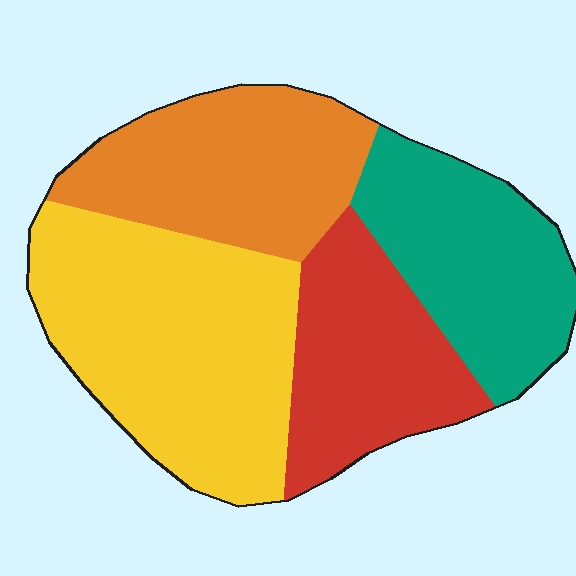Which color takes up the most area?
Yellow, at roughly 35%.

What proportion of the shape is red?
Red takes up about one fifth (1/5) of the shape.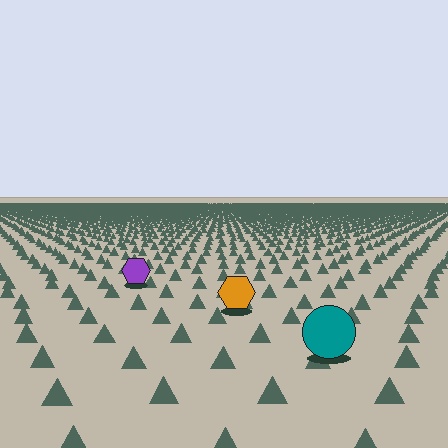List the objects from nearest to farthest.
From nearest to farthest: the teal circle, the orange hexagon, the purple hexagon.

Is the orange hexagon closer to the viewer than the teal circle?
No. The teal circle is closer — you can tell from the texture gradient: the ground texture is coarser near it.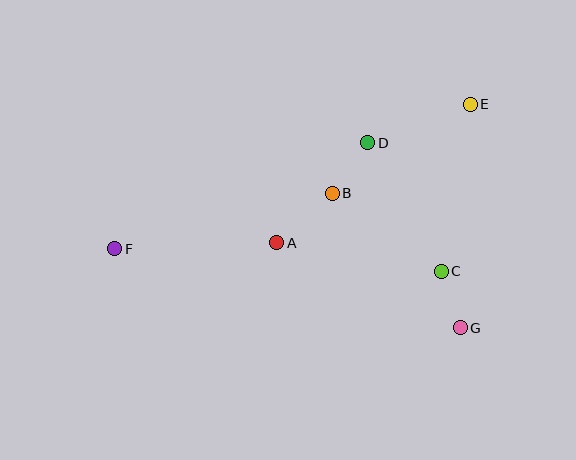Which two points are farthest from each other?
Points E and F are farthest from each other.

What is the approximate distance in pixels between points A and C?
The distance between A and C is approximately 167 pixels.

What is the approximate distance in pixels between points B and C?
The distance between B and C is approximately 134 pixels.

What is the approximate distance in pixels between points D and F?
The distance between D and F is approximately 274 pixels.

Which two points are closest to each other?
Points C and G are closest to each other.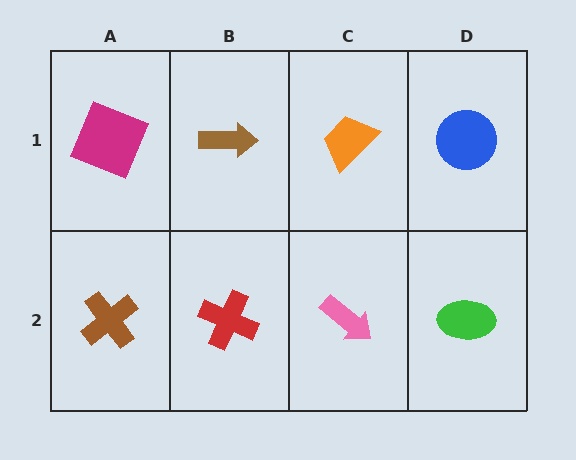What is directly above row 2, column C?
An orange trapezoid.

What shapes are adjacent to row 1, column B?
A red cross (row 2, column B), a magenta square (row 1, column A), an orange trapezoid (row 1, column C).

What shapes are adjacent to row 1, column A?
A brown cross (row 2, column A), a brown arrow (row 1, column B).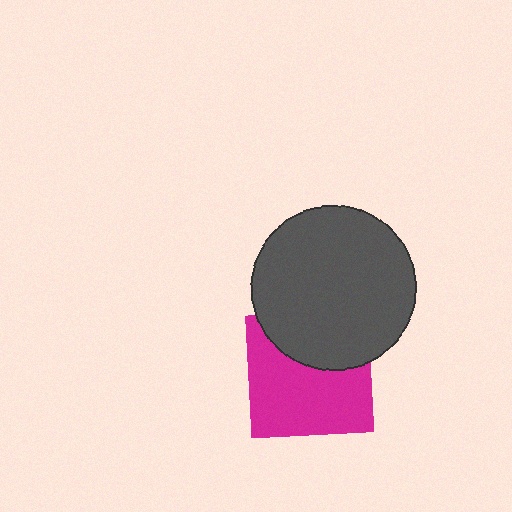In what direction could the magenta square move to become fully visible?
The magenta square could move down. That would shift it out from behind the dark gray circle entirely.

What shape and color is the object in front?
The object in front is a dark gray circle.